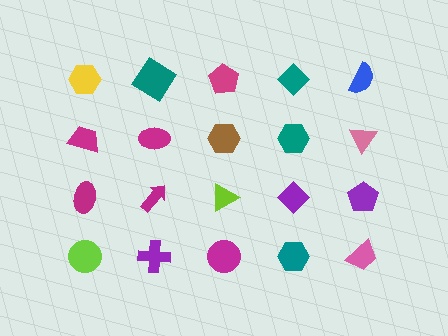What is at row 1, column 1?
A yellow hexagon.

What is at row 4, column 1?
A lime circle.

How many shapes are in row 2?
5 shapes.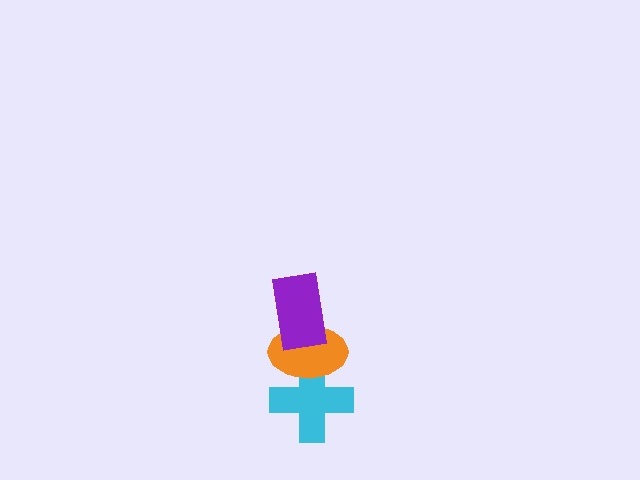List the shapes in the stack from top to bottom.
From top to bottom: the purple rectangle, the orange ellipse, the cyan cross.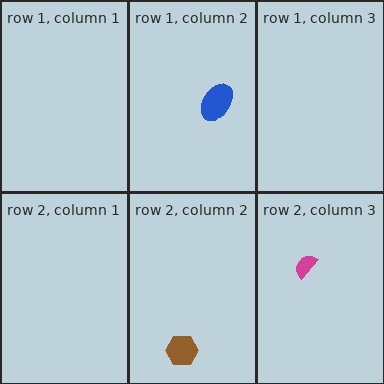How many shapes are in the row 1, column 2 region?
1.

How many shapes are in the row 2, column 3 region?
1.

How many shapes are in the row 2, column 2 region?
1.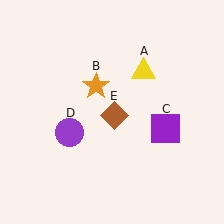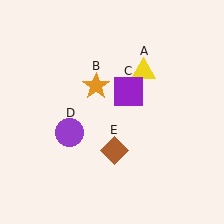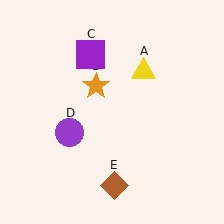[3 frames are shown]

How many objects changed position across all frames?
2 objects changed position: purple square (object C), brown diamond (object E).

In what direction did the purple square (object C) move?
The purple square (object C) moved up and to the left.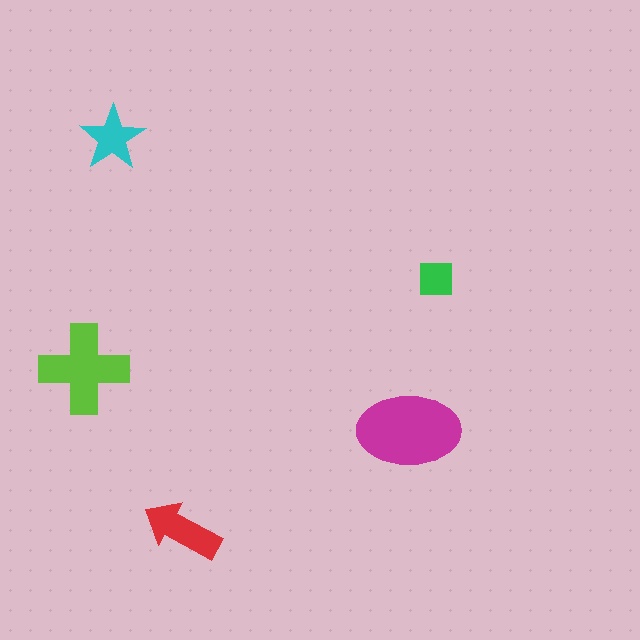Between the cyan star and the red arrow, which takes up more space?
The red arrow.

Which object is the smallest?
The green square.